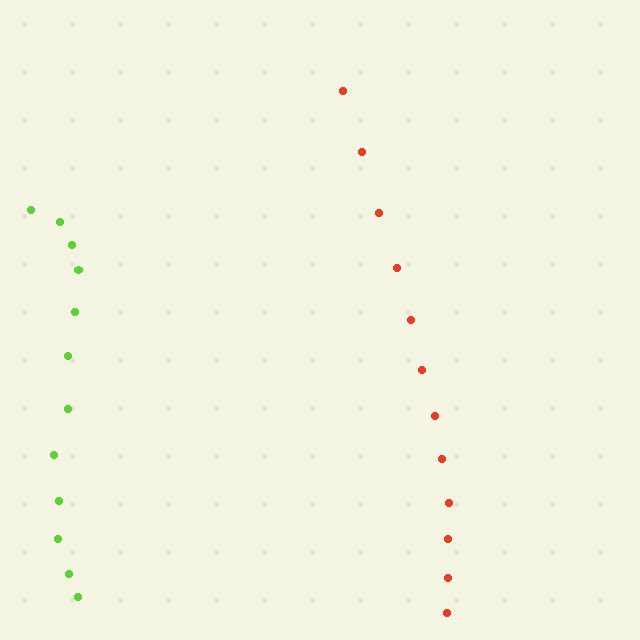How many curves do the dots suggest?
There are 2 distinct paths.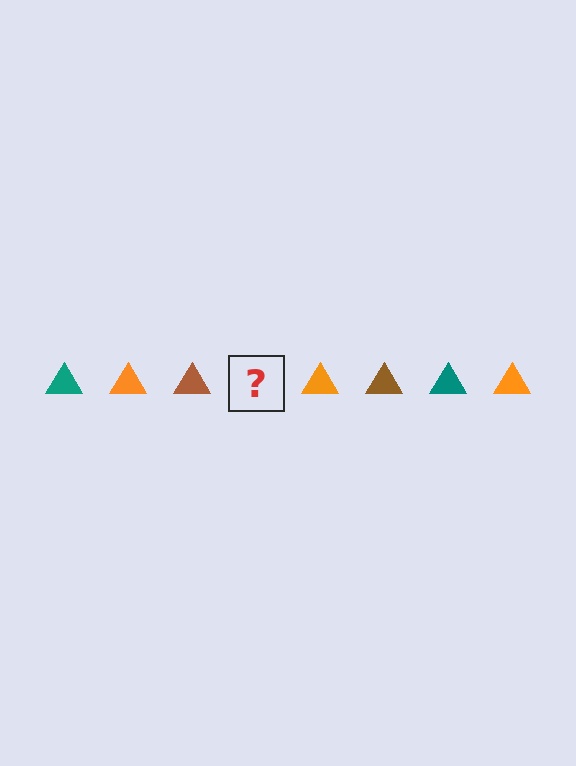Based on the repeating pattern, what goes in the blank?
The blank should be a teal triangle.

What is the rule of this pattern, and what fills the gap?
The rule is that the pattern cycles through teal, orange, brown triangles. The gap should be filled with a teal triangle.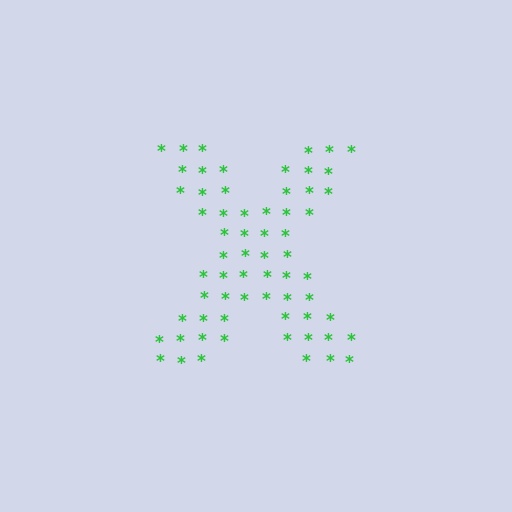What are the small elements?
The small elements are asterisks.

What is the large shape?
The large shape is the letter X.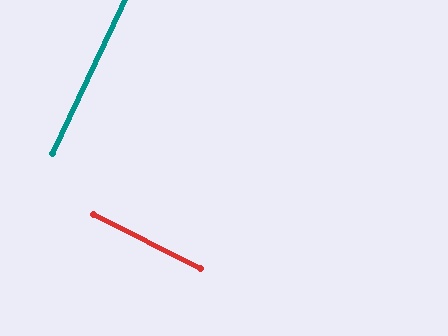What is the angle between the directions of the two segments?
Approximately 88 degrees.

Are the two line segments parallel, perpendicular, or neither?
Perpendicular — they meet at approximately 88°.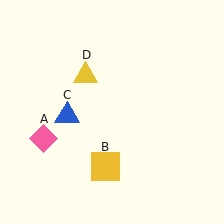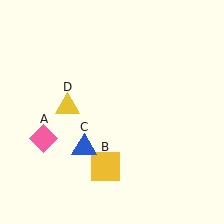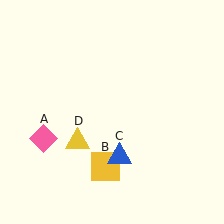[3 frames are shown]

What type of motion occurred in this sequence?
The blue triangle (object C), yellow triangle (object D) rotated counterclockwise around the center of the scene.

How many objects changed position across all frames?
2 objects changed position: blue triangle (object C), yellow triangle (object D).